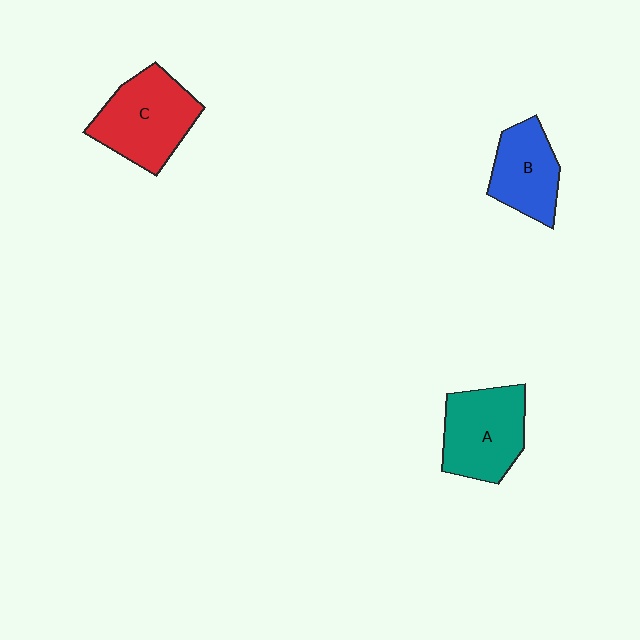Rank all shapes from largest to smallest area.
From largest to smallest: C (red), A (teal), B (blue).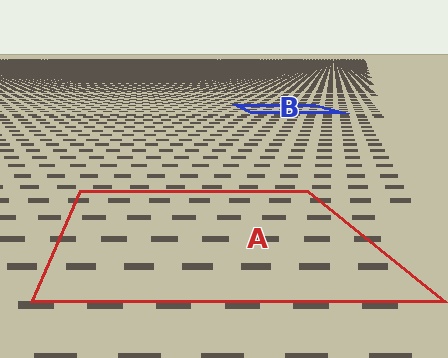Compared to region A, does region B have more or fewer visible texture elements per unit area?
Region B has more texture elements per unit area — they are packed more densely because it is farther away.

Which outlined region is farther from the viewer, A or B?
Region B is farther from the viewer — the texture elements inside it appear smaller and more densely packed.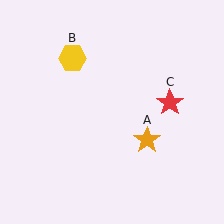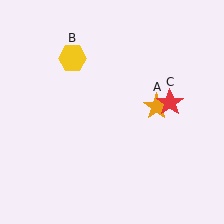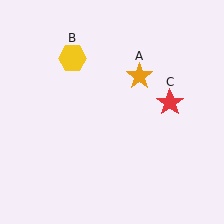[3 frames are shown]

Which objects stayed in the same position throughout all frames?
Yellow hexagon (object B) and red star (object C) remained stationary.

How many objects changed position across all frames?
1 object changed position: orange star (object A).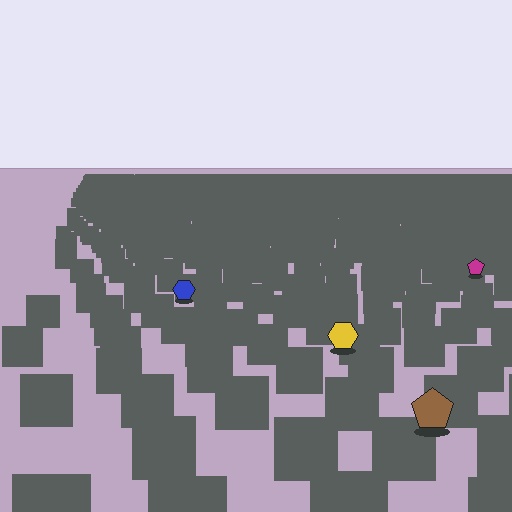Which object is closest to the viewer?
The brown pentagon is closest. The texture marks near it are larger and more spread out.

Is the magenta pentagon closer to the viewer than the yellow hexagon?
No. The yellow hexagon is closer — you can tell from the texture gradient: the ground texture is coarser near it.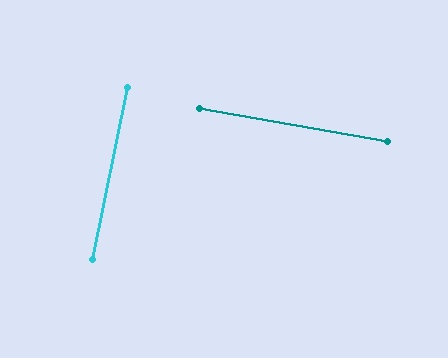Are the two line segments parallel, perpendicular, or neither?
Perpendicular — they meet at approximately 89°.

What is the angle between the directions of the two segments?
Approximately 89 degrees.